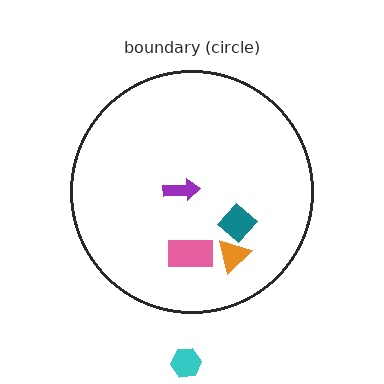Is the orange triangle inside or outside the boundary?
Inside.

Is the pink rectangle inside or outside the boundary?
Inside.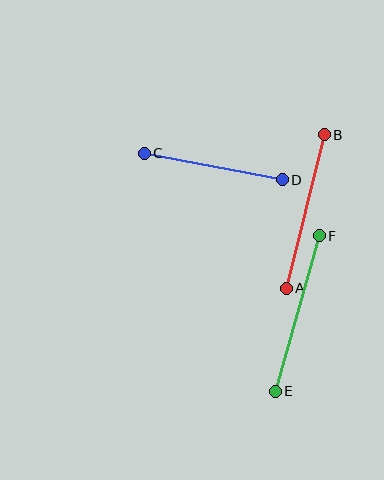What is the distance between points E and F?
The distance is approximately 162 pixels.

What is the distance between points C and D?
The distance is approximately 141 pixels.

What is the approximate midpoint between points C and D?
The midpoint is at approximately (213, 167) pixels.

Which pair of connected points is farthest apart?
Points E and F are farthest apart.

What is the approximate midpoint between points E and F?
The midpoint is at approximately (297, 313) pixels.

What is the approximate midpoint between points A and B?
The midpoint is at approximately (305, 211) pixels.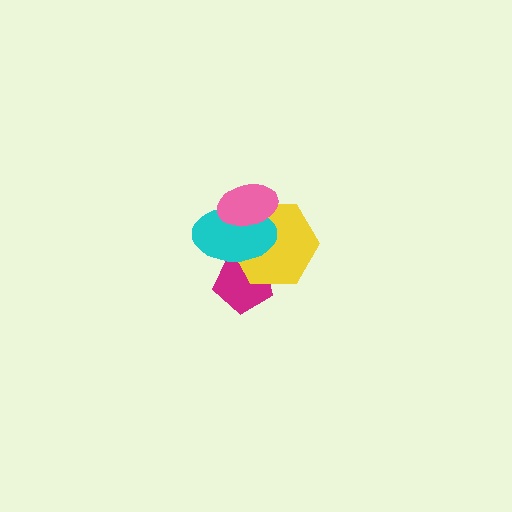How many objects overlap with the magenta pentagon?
2 objects overlap with the magenta pentagon.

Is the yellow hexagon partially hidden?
Yes, it is partially covered by another shape.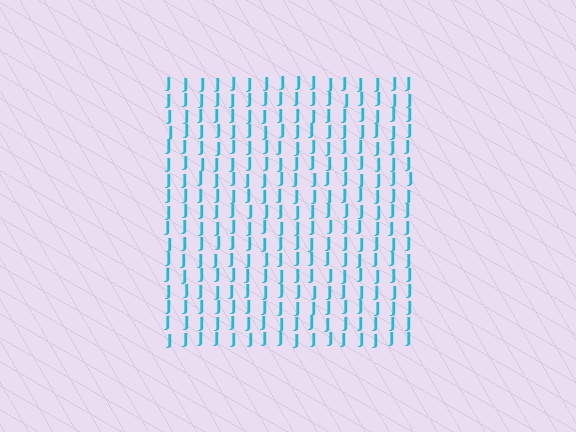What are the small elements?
The small elements are letter J's.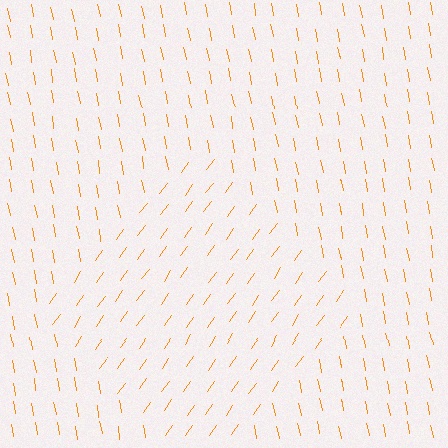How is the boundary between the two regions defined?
The boundary is defined purely by a change in line orientation (approximately 45 degrees difference). All lines are the same color and thickness.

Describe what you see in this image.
The image is filled with small orange line segments. A diamond region in the image has lines oriented differently from the surrounding lines, creating a visible texture boundary.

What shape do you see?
I see a diamond.